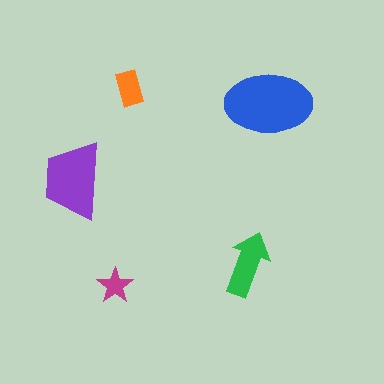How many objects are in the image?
There are 5 objects in the image.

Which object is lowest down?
The magenta star is bottommost.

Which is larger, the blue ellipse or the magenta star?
The blue ellipse.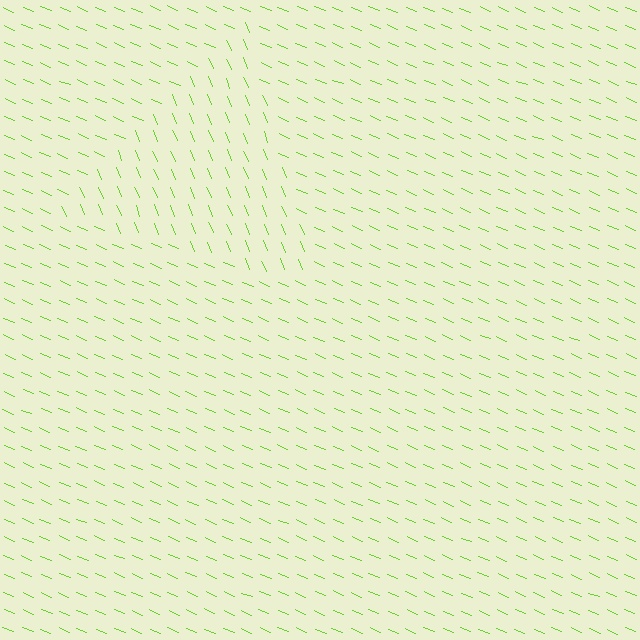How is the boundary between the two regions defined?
The boundary is defined purely by a change in line orientation (approximately 45 degrees difference). All lines are the same color and thickness.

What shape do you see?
I see a triangle.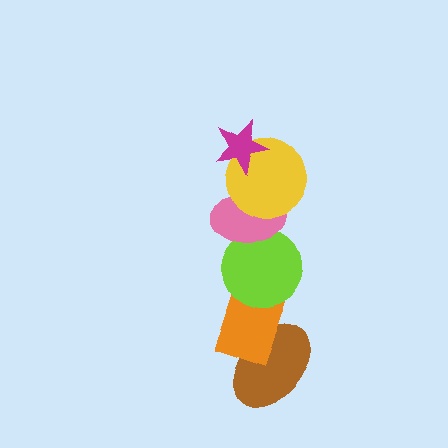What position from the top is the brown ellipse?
The brown ellipse is 6th from the top.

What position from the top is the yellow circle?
The yellow circle is 2nd from the top.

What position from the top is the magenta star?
The magenta star is 1st from the top.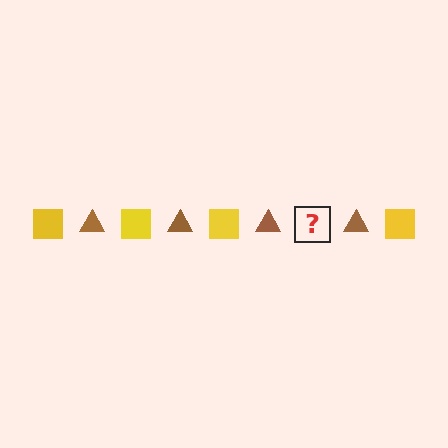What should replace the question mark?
The question mark should be replaced with a yellow square.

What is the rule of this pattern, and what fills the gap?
The rule is that the pattern alternates between yellow square and brown triangle. The gap should be filled with a yellow square.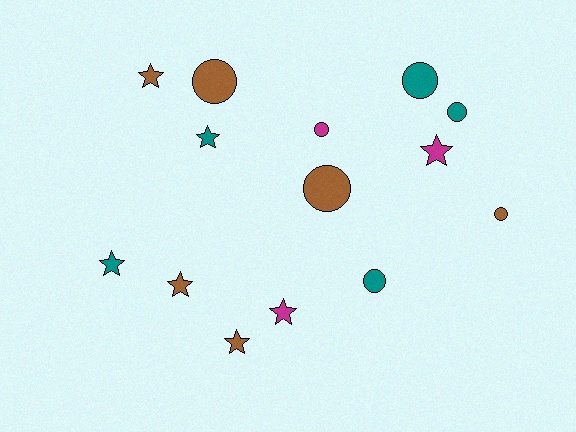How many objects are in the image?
There are 14 objects.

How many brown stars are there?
There are 3 brown stars.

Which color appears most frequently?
Brown, with 6 objects.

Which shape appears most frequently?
Star, with 7 objects.